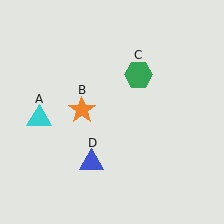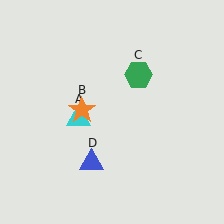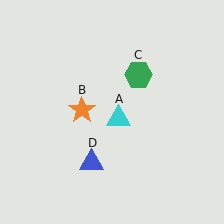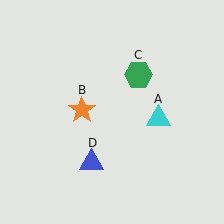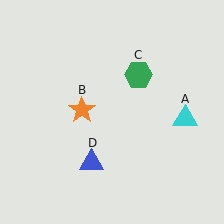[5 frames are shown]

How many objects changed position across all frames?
1 object changed position: cyan triangle (object A).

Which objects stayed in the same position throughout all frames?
Orange star (object B) and green hexagon (object C) and blue triangle (object D) remained stationary.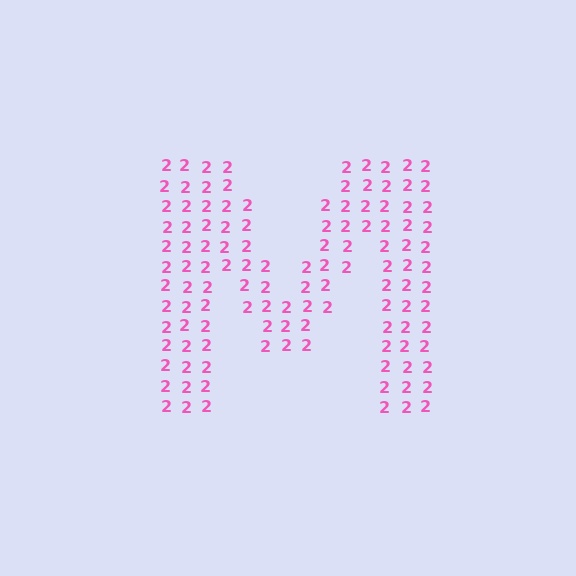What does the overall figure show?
The overall figure shows the letter M.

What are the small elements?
The small elements are digit 2's.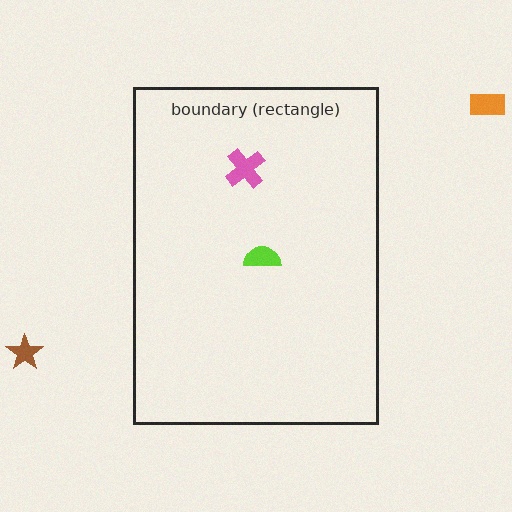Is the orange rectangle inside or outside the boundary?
Outside.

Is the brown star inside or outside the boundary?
Outside.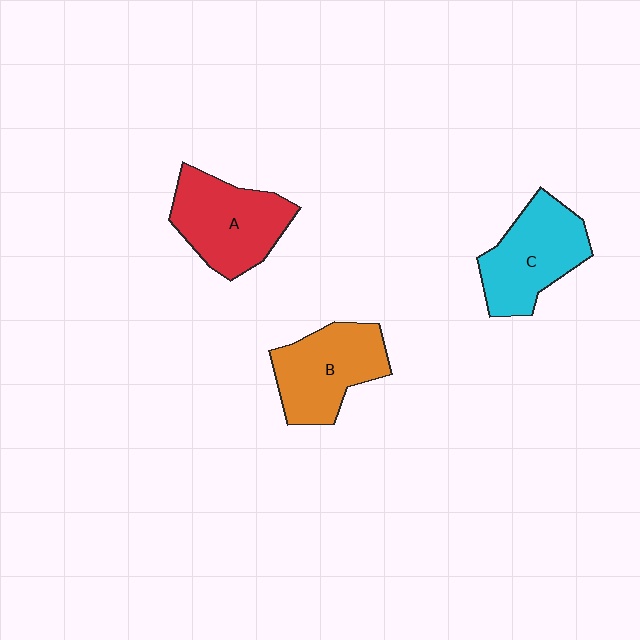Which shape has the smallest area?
Shape B (orange).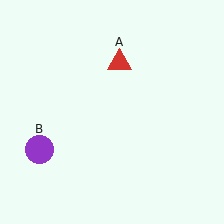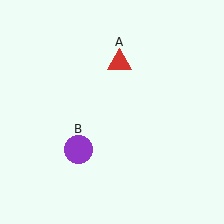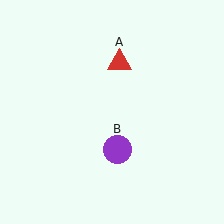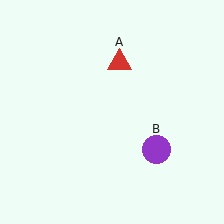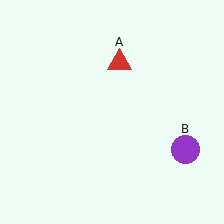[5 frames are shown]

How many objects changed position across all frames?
1 object changed position: purple circle (object B).